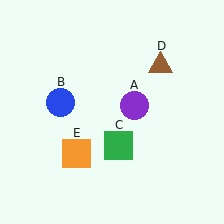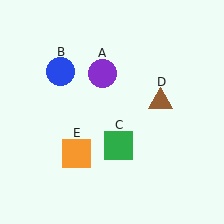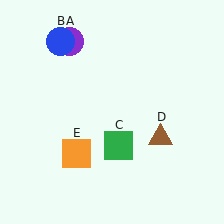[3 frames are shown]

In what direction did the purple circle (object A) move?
The purple circle (object A) moved up and to the left.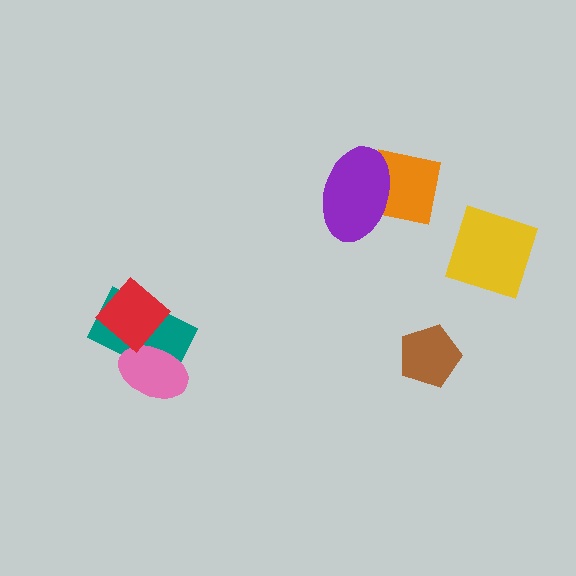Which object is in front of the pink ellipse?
The red diamond is in front of the pink ellipse.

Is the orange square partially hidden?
Yes, it is partially covered by another shape.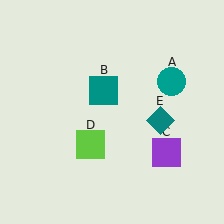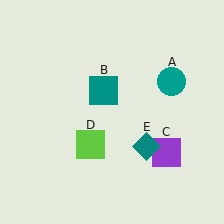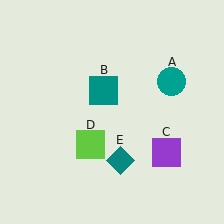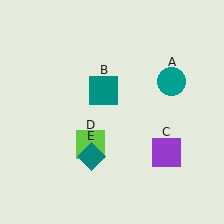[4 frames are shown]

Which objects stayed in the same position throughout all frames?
Teal circle (object A) and teal square (object B) and purple square (object C) and lime square (object D) remained stationary.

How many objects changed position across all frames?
1 object changed position: teal diamond (object E).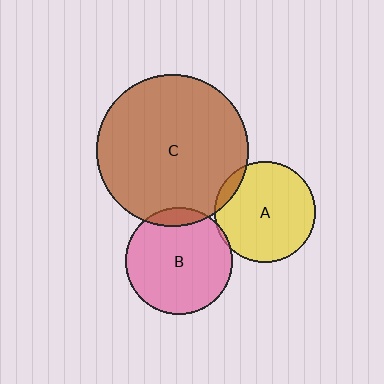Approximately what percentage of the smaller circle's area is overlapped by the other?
Approximately 10%.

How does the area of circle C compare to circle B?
Approximately 2.1 times.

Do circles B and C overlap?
Yes.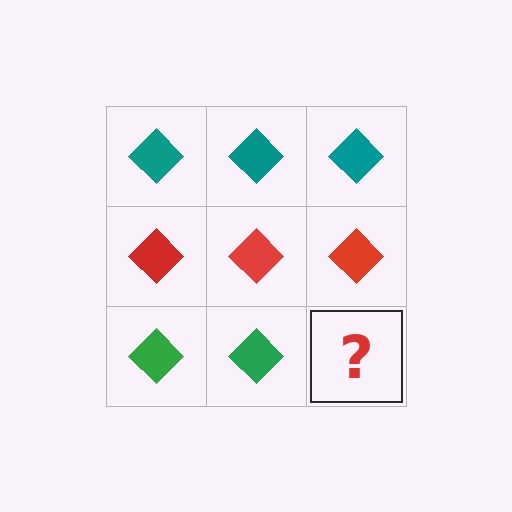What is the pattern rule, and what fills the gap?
The rule is that each row has a consistent color. The gap should be filled with a green diamond.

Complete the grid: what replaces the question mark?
The question mark should be replaced with a green diamond.